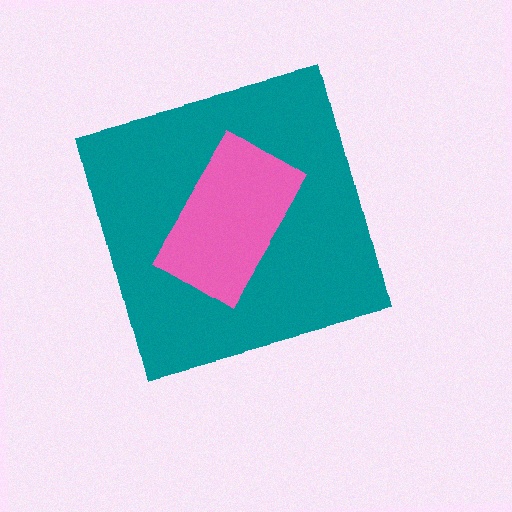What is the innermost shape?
The pink rectangle.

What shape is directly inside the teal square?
The pink rectangle.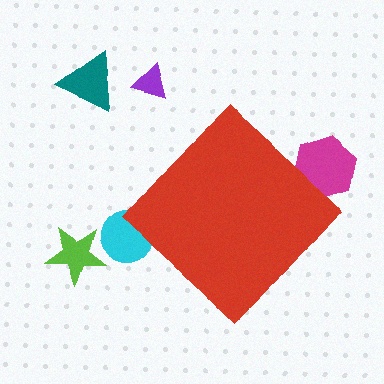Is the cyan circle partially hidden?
Yes, the cyan circle is partially hidden behind the red diamond.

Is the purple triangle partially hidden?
No, the purple triangle is fully visible.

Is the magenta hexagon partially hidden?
Yes, the magenta hexagon is partially hidden behind the red diamond.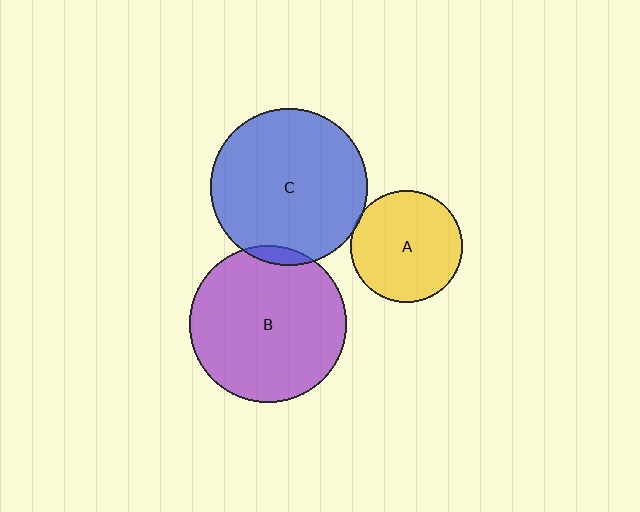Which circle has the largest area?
Circle B (purple).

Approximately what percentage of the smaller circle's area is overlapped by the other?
Approximately 5%.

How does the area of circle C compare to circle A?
Approximately 2.0 times.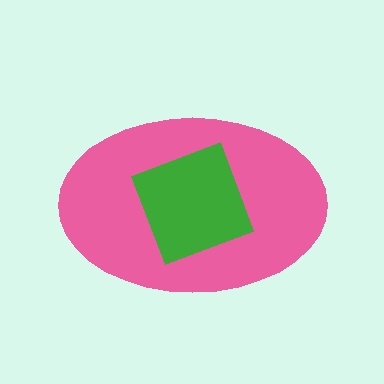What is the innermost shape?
The green square.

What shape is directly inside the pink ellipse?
The green square.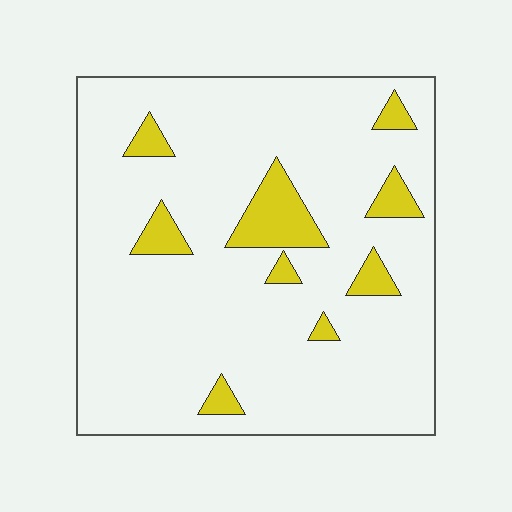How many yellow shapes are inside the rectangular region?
9.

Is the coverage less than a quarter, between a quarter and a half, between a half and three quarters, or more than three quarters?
Less than a quarter.